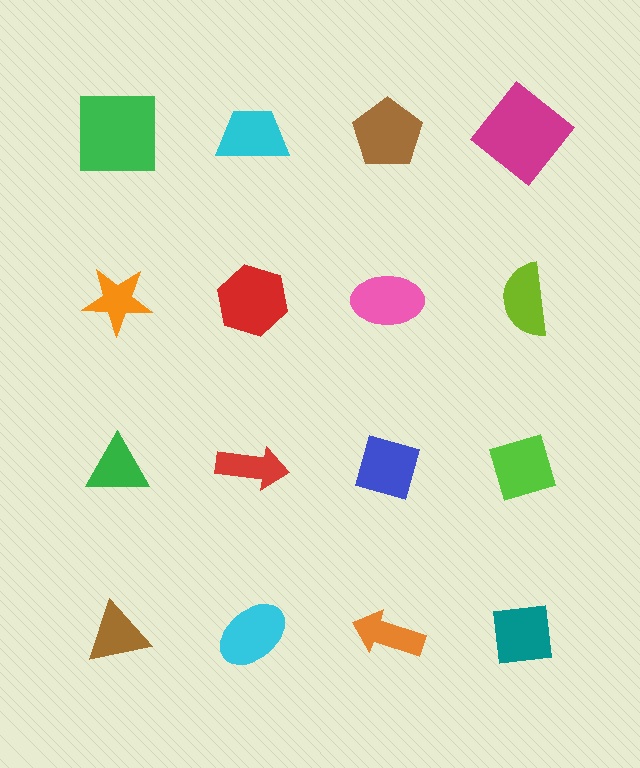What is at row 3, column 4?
A lime diamond.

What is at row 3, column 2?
A red arrow.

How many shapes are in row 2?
4 shapes.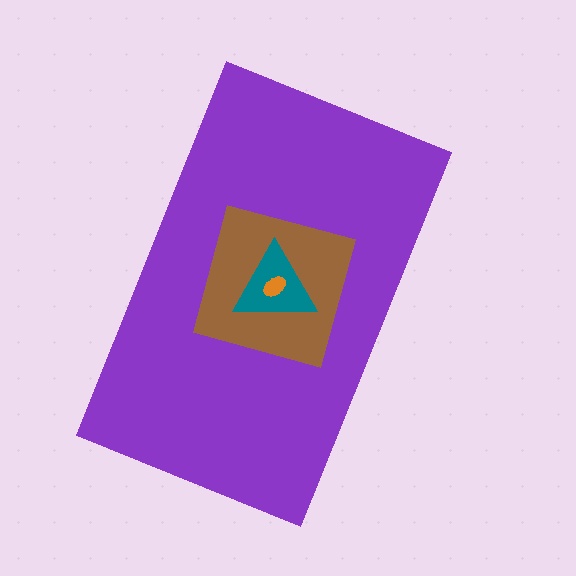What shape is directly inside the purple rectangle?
The brown square.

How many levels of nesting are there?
4.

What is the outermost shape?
The purple rectangle.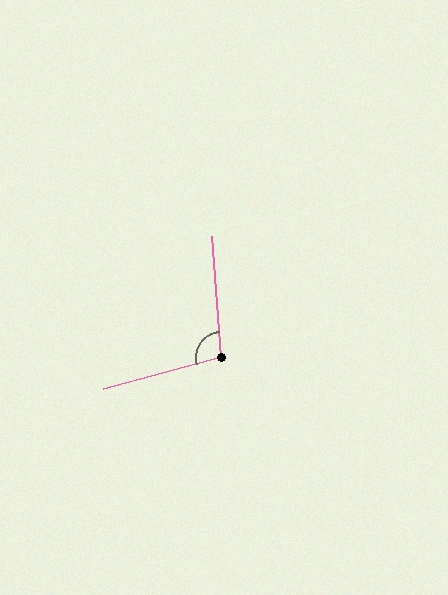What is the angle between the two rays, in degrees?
Approximately 101 degrees.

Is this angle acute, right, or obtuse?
It is obtuse.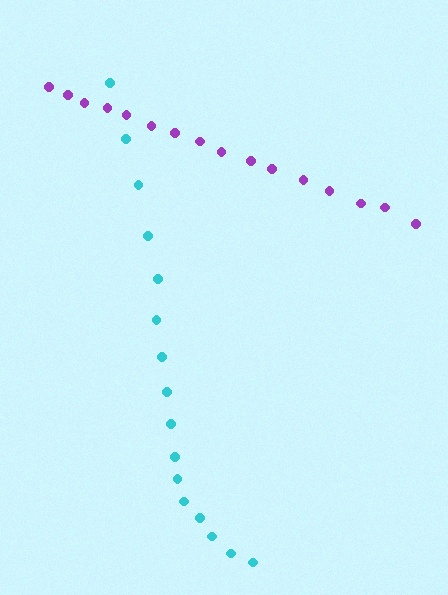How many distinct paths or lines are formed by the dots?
There are 2 distinct paths.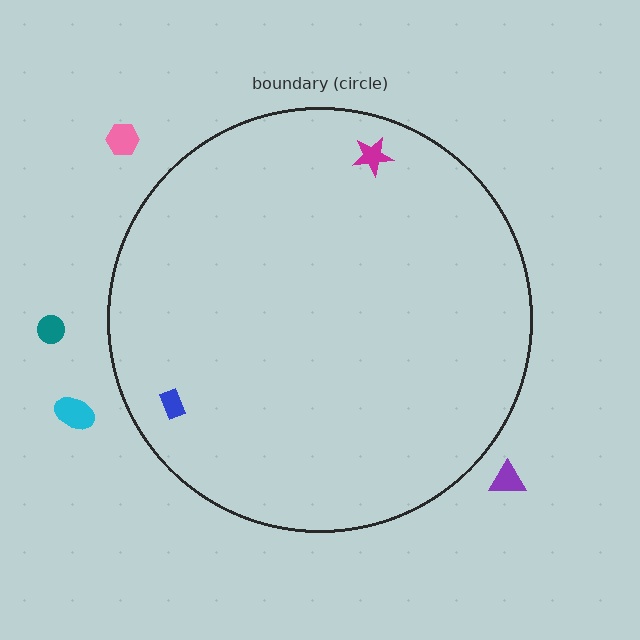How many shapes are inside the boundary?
2 inside, 4 outside.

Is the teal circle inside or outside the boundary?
Outside.